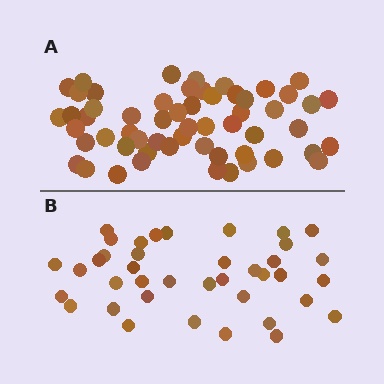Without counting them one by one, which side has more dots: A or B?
Region A (the top region) has more dots.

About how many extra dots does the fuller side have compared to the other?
Region A has approximately 20 more dots than region B.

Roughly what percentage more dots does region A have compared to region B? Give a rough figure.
About 45% more.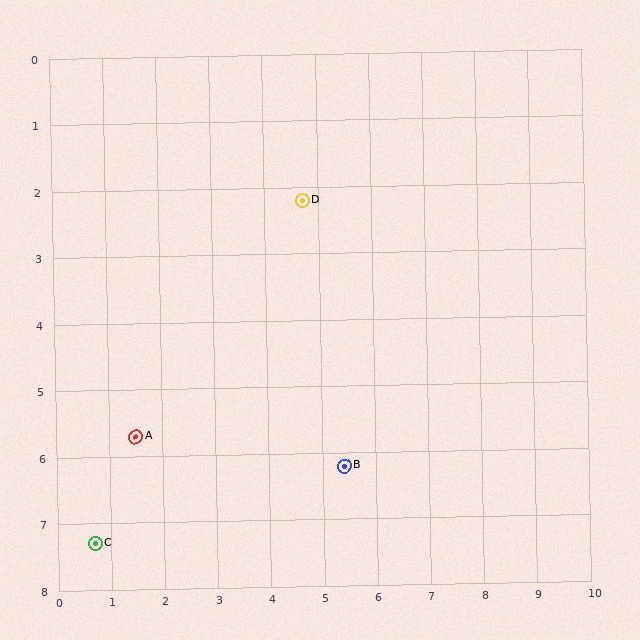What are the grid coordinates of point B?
Point B is at approximately (5.4, 6.2).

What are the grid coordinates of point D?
Point D is at approximately (4.7, 2.2).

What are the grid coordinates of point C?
Point C is at approximately (0.7, 7.3).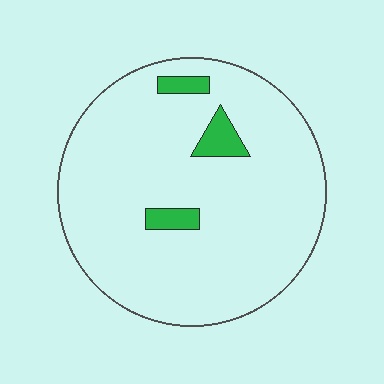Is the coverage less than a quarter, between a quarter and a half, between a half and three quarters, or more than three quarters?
Less than a quarter.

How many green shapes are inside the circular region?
3.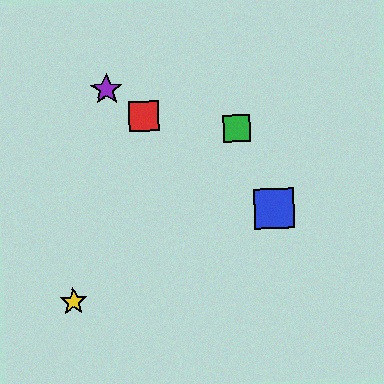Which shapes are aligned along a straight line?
The red square, the blue square, the purple star are aligned along a straight line.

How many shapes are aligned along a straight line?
3 shapes (the red square, the blue square, the purple star) are aligned along a straight line.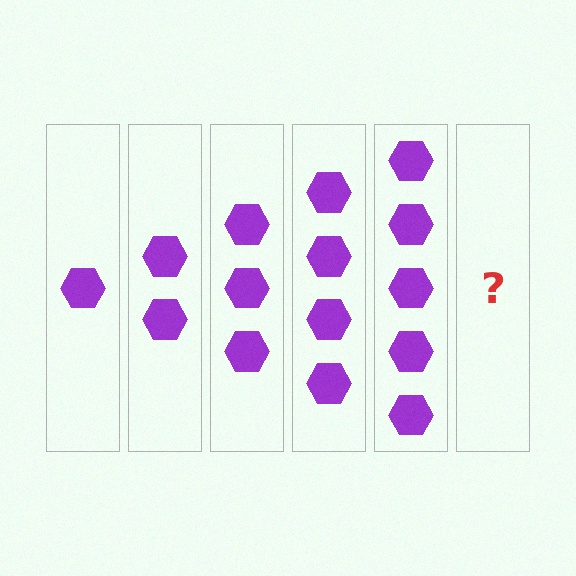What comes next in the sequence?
The next element should be 6 hexagons.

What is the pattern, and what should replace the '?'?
The pattern is that each step adds one more hexagon. The '?' should be 6 hexagons.